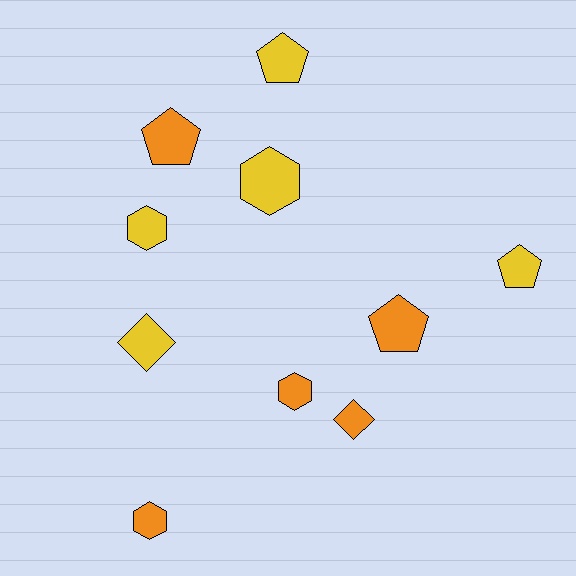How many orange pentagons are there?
There are 2 orange pentagons.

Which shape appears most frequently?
Pentagon, with 4 objects.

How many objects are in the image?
There are 10 objects.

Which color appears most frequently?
Orange, with 5 objects.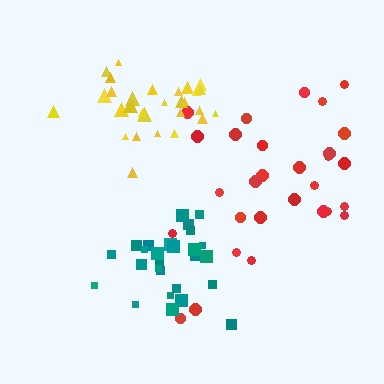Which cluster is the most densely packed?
Teal.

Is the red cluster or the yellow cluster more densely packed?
Yellow.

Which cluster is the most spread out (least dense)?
Red.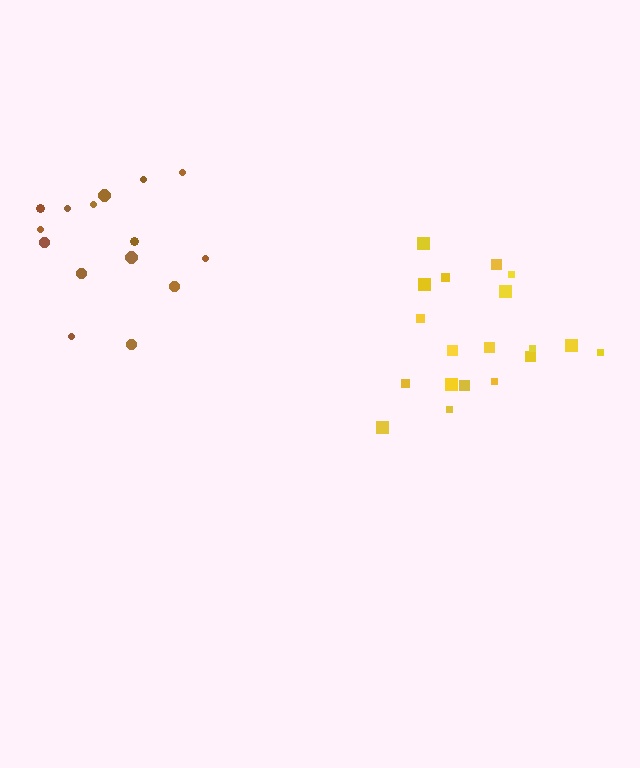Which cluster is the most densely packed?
Brown.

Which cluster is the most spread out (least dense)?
Yellow.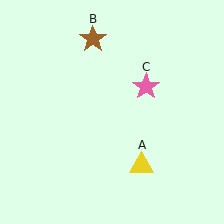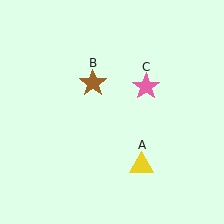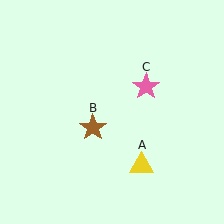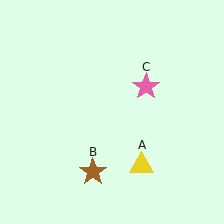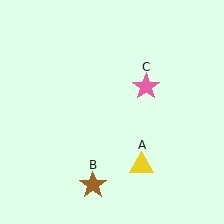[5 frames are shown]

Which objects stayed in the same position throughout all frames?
Yellow triangle (object A) and pink star (object C) remained stationary.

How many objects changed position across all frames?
1 object changed position: brown star (object B).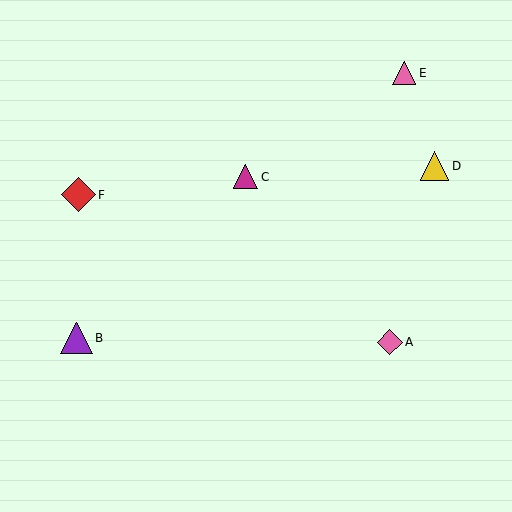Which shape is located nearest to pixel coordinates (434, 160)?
The yellow triangle (labeled D) at (435, 166) is nearest to that location.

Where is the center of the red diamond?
The center of the red diamond is at (78, 195).